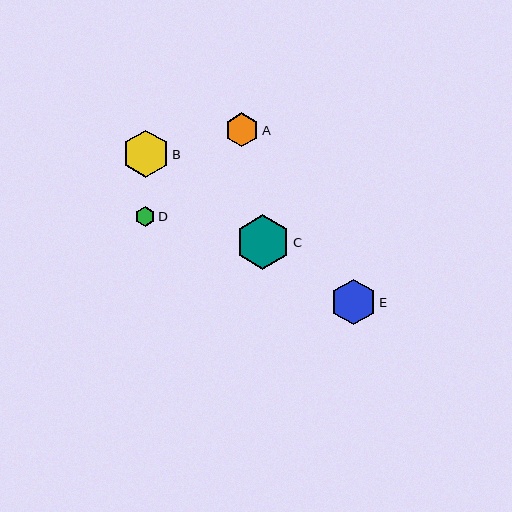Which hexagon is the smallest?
Hexagon D is the smallest with a size of approximately 19 pixels.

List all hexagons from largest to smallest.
From largest to smallest: C, B, E, A, D.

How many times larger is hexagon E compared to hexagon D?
Hexagon E is approximately 2.3 times the size of hexagon D.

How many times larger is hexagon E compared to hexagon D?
Hexagon E is approximately 2.3 times the size of hexagon D.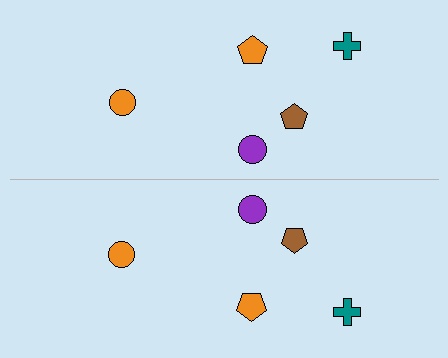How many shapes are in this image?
There are 10 shapes in this image.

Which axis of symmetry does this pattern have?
The pattern has a horizontal axis of symmetry running through the center of the image.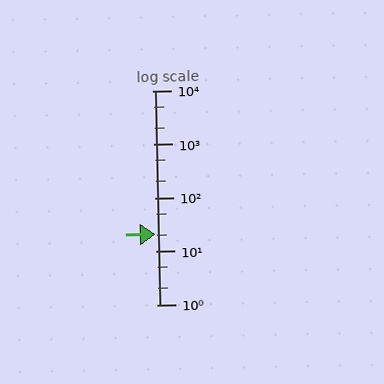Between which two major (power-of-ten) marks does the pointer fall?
The pointer is between 10 and 100.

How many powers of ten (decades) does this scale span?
The scale spans 4 decades, from 1 to 10000.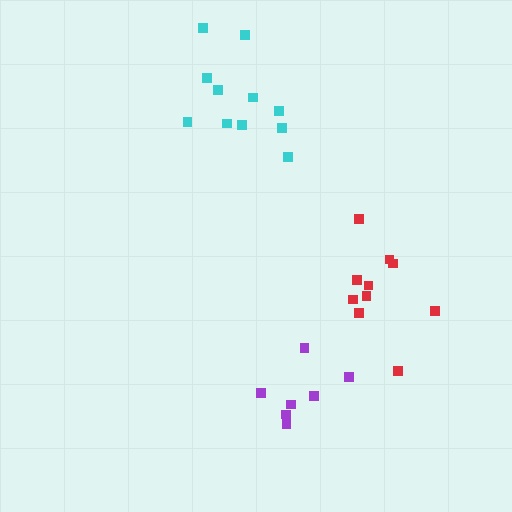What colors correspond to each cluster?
The clusters are colored: cyan, red, purple.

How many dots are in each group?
Group 1: 11 dots, Group 2: 10 dots, Group 3: 7 dots (28 total).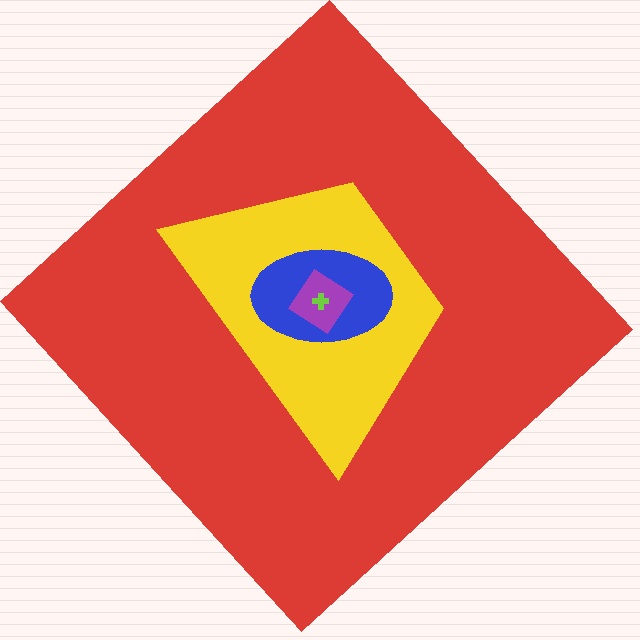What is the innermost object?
The lime cross.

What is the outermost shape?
The red diamond.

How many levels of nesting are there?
5.